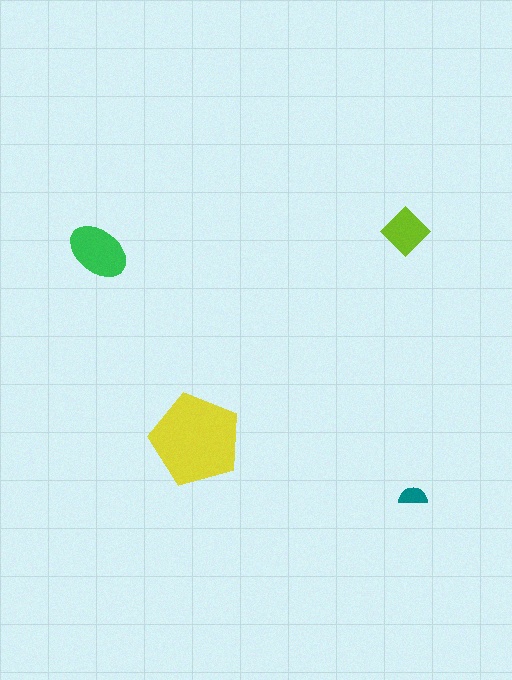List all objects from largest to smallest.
The yellow pentagon, the green ellipse, the lime diamond, the teal semicircle.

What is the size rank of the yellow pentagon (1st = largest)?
1st.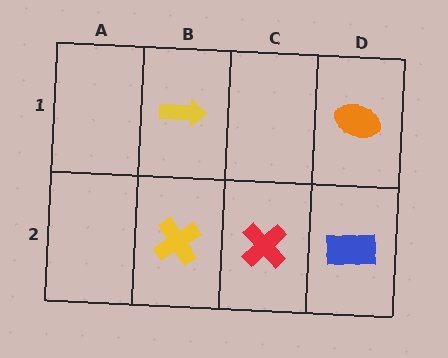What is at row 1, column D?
An orange ellipse.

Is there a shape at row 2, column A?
No, that cell is empty.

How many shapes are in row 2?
3 shapes.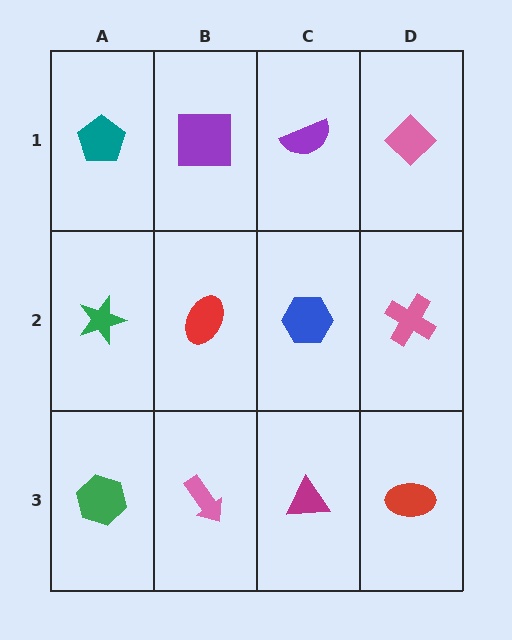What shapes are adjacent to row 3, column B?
A red ellipse (row 2, column B), a green hexagon (row 3, column A), a magenta triangle (row 3, column C).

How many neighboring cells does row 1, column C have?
3.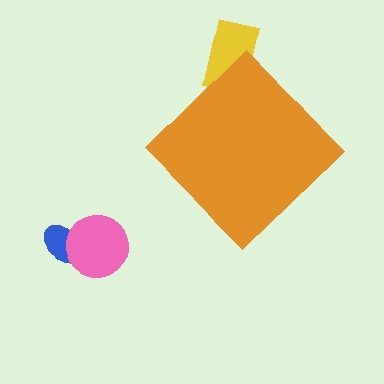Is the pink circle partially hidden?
No, the pink circle is fully visible.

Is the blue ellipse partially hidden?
No, the blue ellipse is fully visible.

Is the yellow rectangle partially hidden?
Yes, the yellow rectangle is partially hidden behind the orange diamond.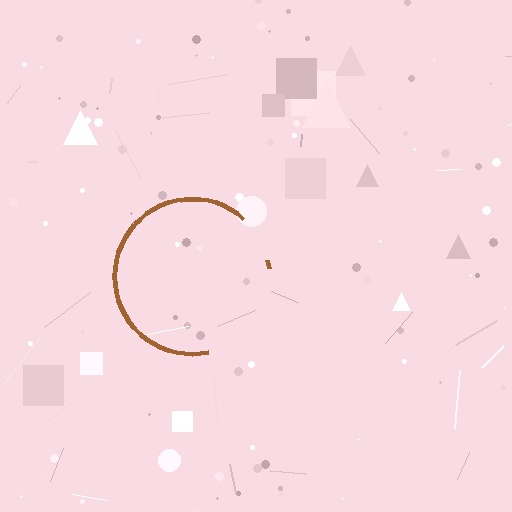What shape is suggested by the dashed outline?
The dashed outline suggests a circle.